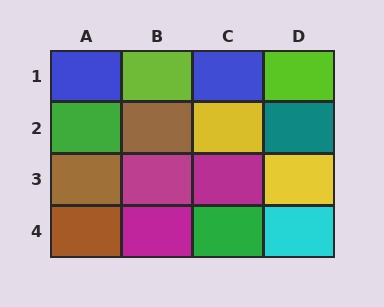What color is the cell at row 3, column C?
Magenta.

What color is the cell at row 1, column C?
Blue.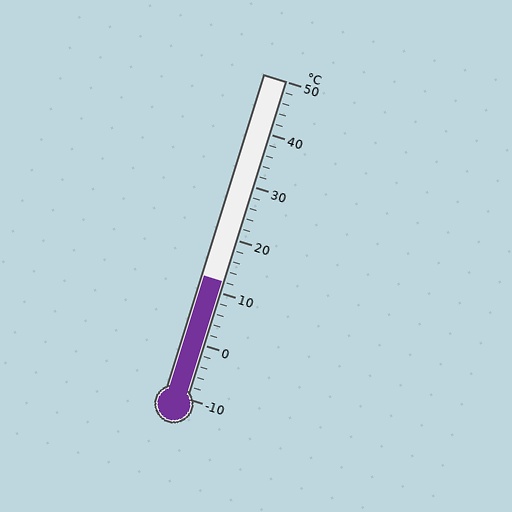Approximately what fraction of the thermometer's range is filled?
The thermometer is filled to approximately 35% of its range.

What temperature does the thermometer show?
The thermometer shows approximately 12°C.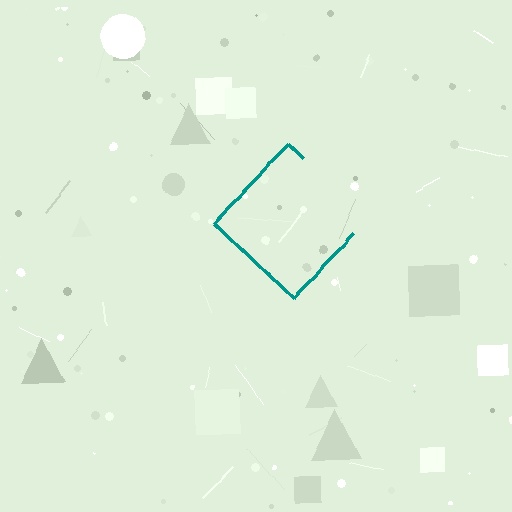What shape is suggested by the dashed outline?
The dashed outline suggests a diamond.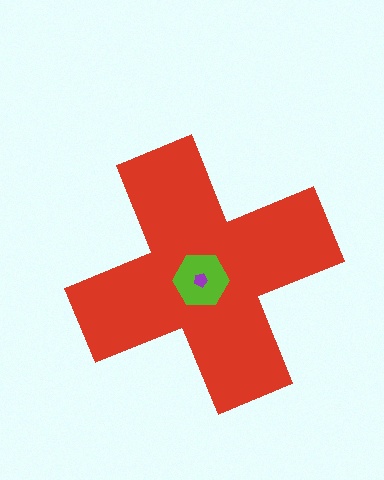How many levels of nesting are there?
3.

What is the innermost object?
The purple pentagon.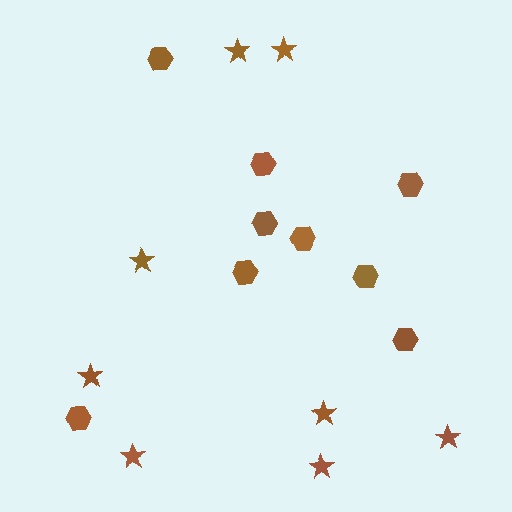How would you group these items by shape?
There are 2 groups: one group of stars (8) and one group of hexagons (9).